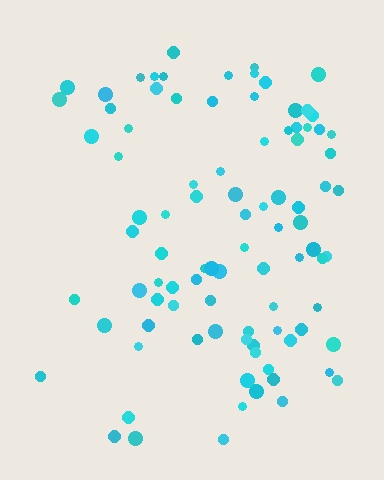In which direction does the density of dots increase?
From left to right, with the right side densest.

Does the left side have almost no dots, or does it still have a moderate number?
Still a moderate number, just noticeably fewer than the right.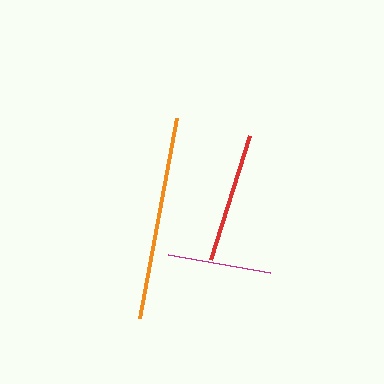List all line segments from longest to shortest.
From longest to shortest: orange, red, magenta.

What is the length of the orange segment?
The orange segment is approximately 203 pixels long.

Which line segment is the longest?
The orange line is the longest at approximately 203 pixels.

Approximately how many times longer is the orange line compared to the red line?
The orange line is approximately 1.6 times the length of the red line.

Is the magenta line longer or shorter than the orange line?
The orange line is longer than the magenta line.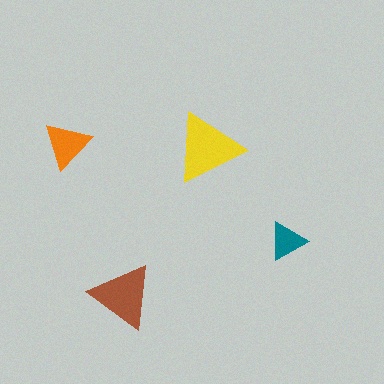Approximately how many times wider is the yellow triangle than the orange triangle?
About 1.5 times wider.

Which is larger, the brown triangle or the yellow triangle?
The yellow one.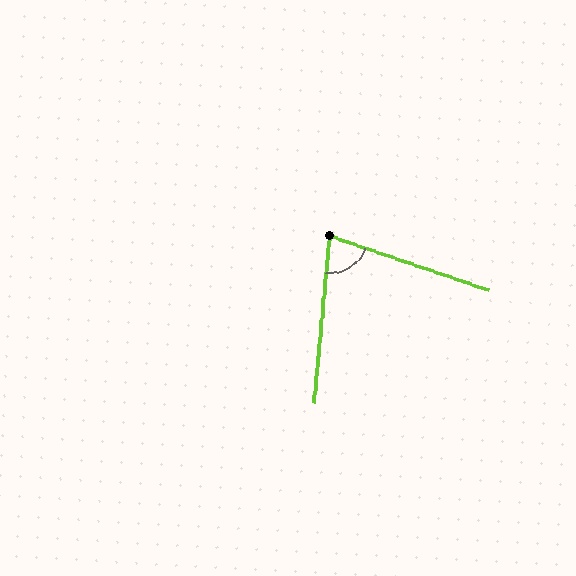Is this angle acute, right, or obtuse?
It is acute.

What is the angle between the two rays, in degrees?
Approximately 77 degrees.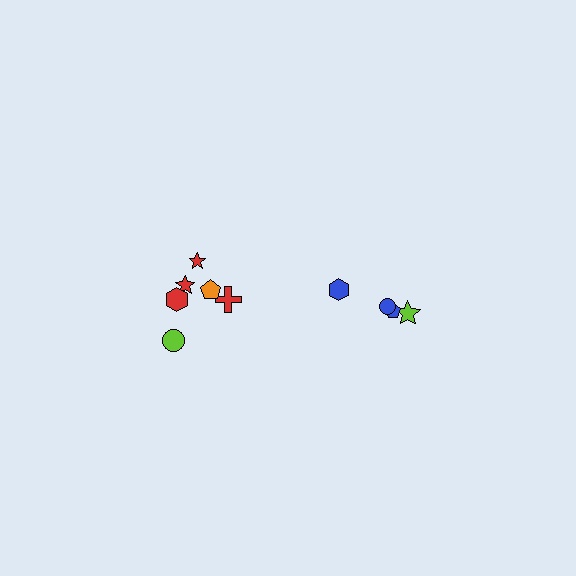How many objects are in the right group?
There are 4 objects.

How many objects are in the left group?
There are 6 objects.